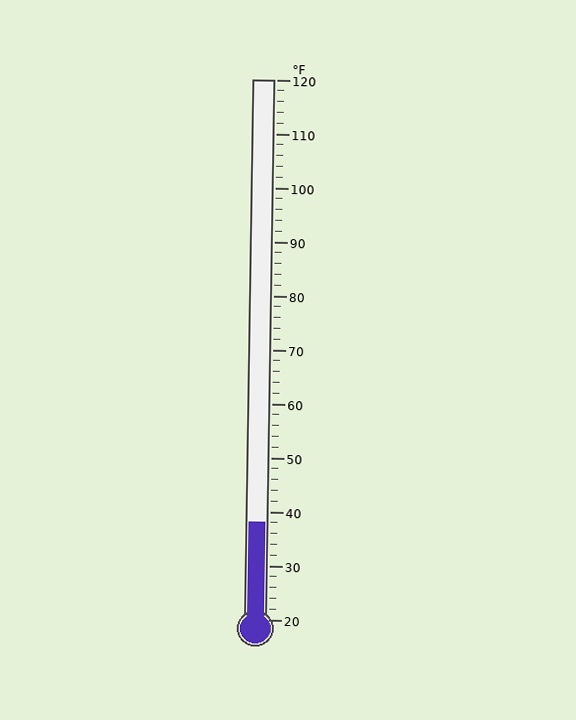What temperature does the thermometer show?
The thermometer shows approximately 38°F.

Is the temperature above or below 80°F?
The temperature is below 80°F.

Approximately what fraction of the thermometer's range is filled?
The thermometer is filled to approximately 20% of its range.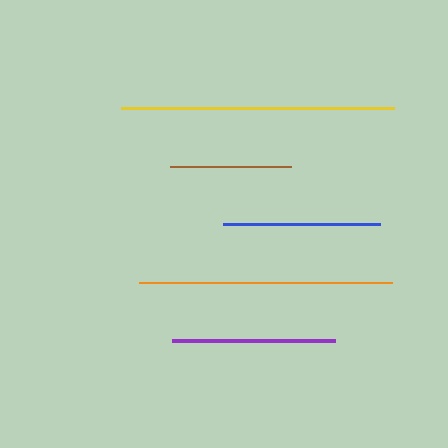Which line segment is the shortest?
The brown line is the shortest at approximately 121 pixels.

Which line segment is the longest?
The yellow line is the longest at approximately 273 pixels.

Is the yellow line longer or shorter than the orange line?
The yellow line is longer than the orange line.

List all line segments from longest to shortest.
From longest to shortest: yellow, orange, purple, blue, brown.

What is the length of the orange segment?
The orange segment is approximately 253 pixels long.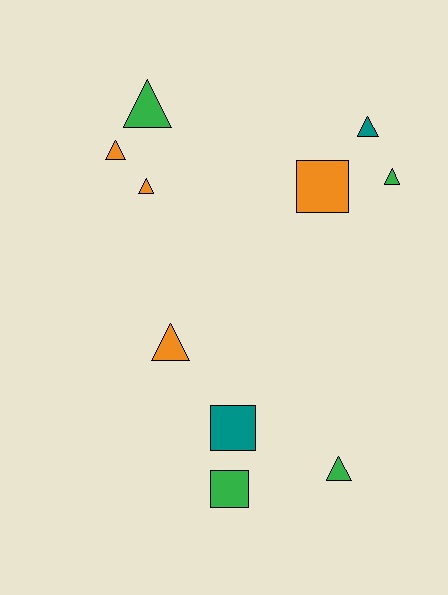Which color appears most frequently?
Green, with 4 objects.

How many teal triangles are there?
There is 1 teal triangle.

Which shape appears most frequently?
Triangle, with 7 objects.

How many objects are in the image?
There are 10 objects.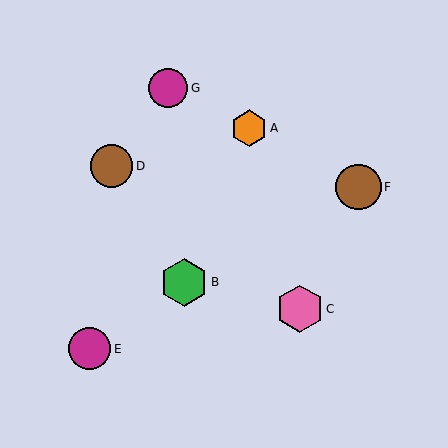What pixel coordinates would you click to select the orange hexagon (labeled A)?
Click at (249, 128) to select the orange hexagon A.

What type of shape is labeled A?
Shape A is an orange hexagon.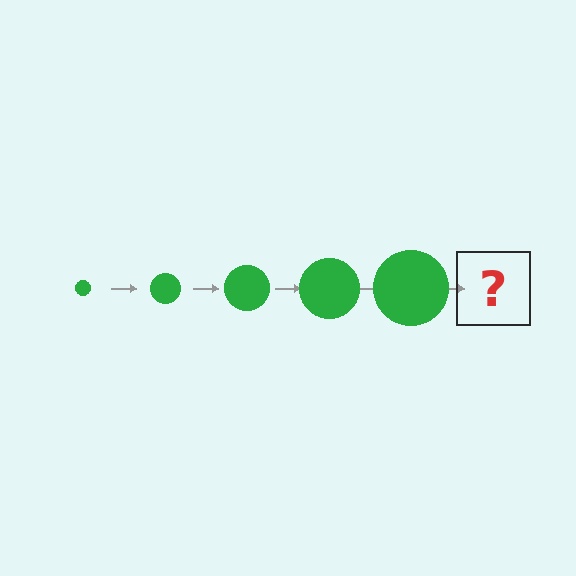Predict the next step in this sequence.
The next step is a green circle, larger than the previous one.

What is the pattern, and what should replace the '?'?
The pattern is that the circle gets progressively larger each step. The '?' should be a green circle, larger than the previous one.